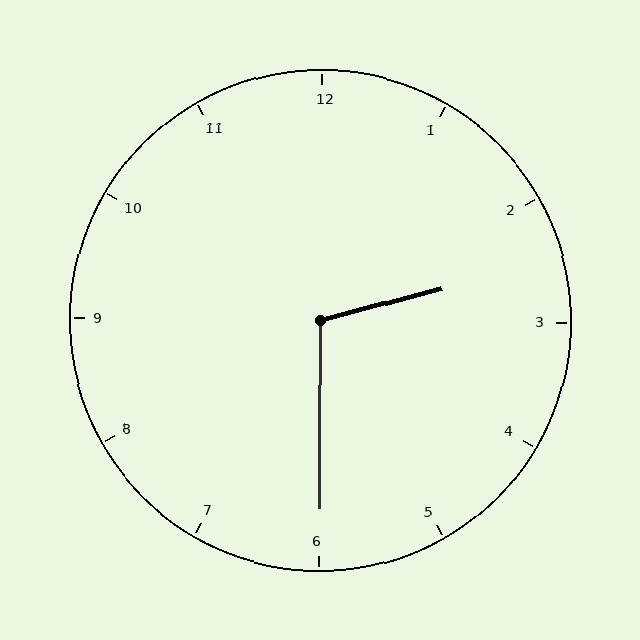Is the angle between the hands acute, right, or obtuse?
It is obtuse.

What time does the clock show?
2:30.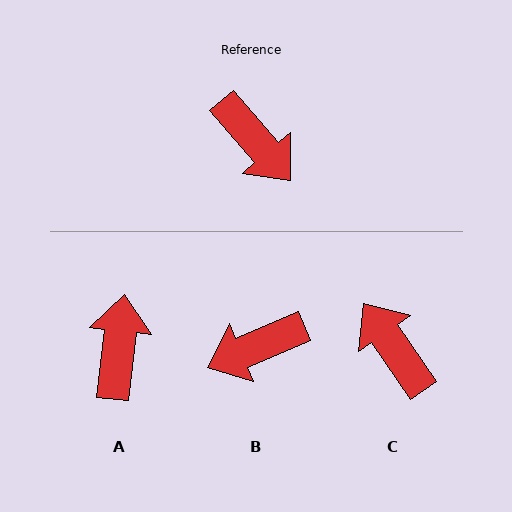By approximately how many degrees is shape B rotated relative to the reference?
Approximately 107 degrees clockwise.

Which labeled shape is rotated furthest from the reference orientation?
C, about 174 degrees away.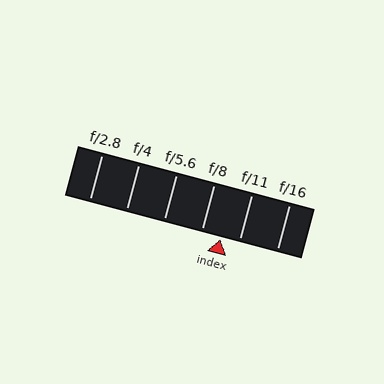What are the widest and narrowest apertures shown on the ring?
The widest aperture shown is f/2.8 and the narrowest is f/16.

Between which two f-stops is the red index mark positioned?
The index mark is between f/8 and f/11.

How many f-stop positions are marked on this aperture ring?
There are 6 f-stop positions marked.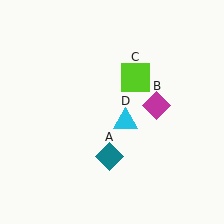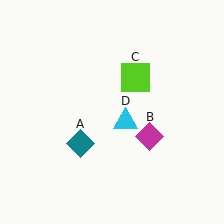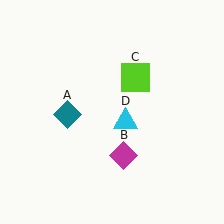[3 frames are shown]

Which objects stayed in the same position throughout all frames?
Lime square (object C) and cyan triangle (object D) remained stationary.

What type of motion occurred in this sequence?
The teal diamond (object A), magenta diamond (object B) rotated clockwise around the center of the scene.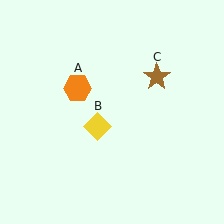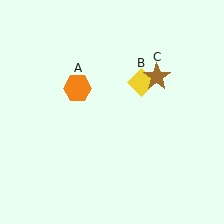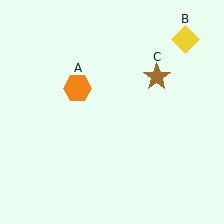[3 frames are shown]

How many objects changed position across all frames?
1 object changed position: yellow diamond (object B).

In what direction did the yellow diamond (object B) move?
The yellow diamond (object B) moved up and to the right.